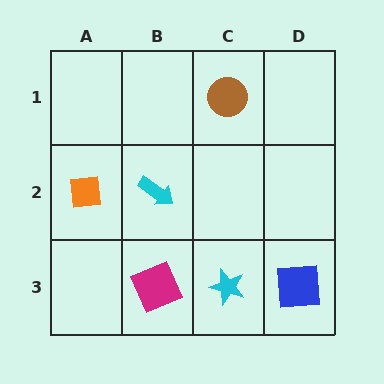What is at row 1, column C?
A brown circle.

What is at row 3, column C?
A cyan star.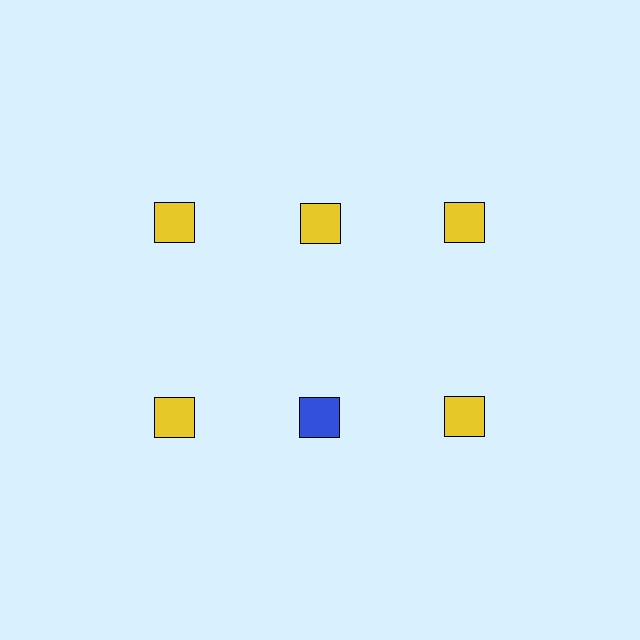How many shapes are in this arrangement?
There are 6 shapes arranged in a grid pattern.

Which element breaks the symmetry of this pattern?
The blue square in the second row, second from left column breaks the symmetry. All other shapes are yellow squares.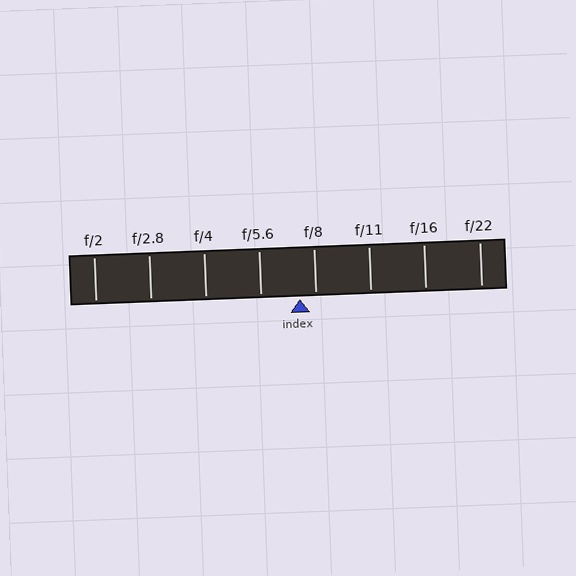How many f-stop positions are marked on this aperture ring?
There are 8 f-stop positions marked.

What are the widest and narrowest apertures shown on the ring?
The widest aperture shown is f/2 and the narrowest is f/22.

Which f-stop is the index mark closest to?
The index mark is closest to f/8.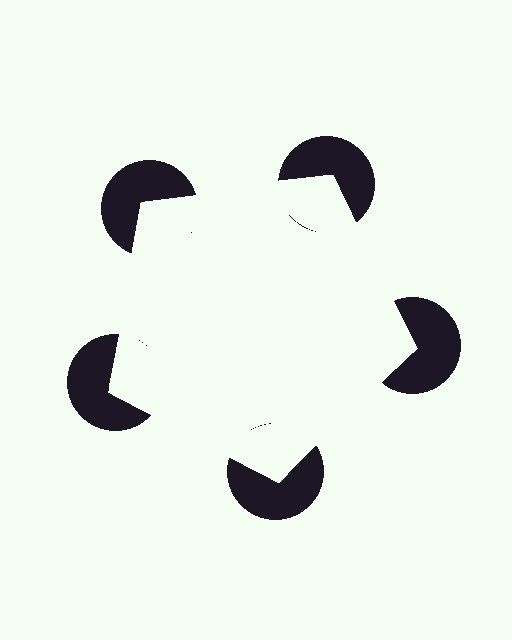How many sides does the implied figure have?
5 sides.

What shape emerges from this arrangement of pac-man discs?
An illusory pentagon — its edges are inferred from the aligned wedge cuts in the pac-man discs, not physically drawn.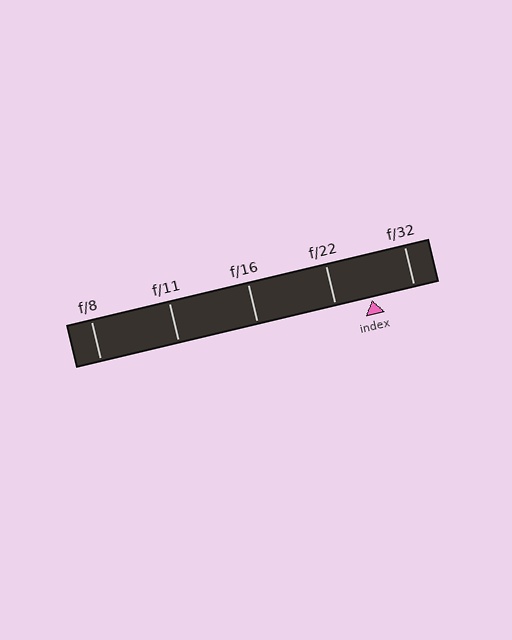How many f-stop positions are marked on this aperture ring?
There are 5 f-stop positions marked.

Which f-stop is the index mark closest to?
The index mark is closest to f/22.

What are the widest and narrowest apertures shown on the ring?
The widest aperture shown is f/8 and the narrowest is f/32.